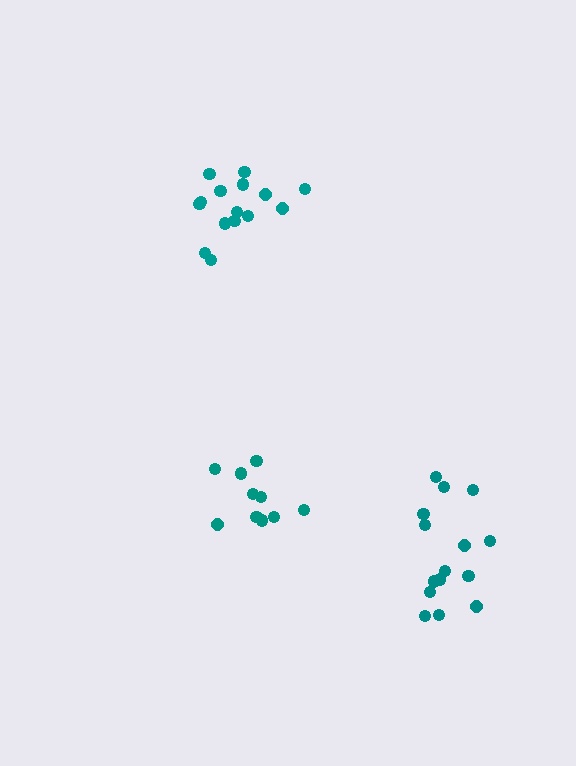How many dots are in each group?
Group 1: 15 dots, Group 2: 15 dots, Group 3: 10 dots (40 total).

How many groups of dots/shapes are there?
There are 3 groups.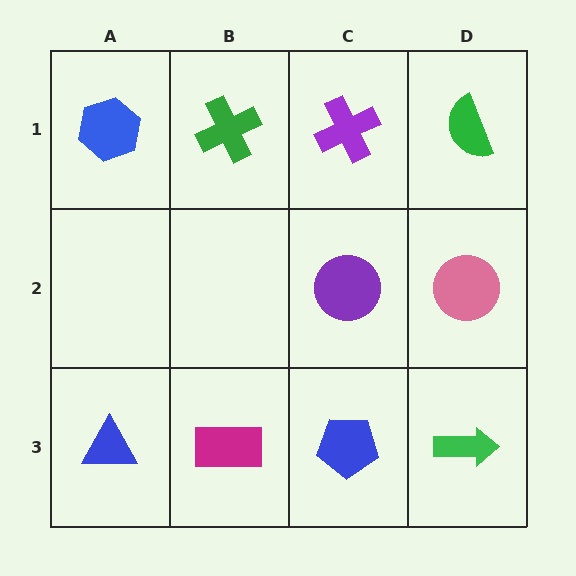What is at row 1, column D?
A green semicircle.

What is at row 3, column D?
A green arrow.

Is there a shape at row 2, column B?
No, that cell is empty.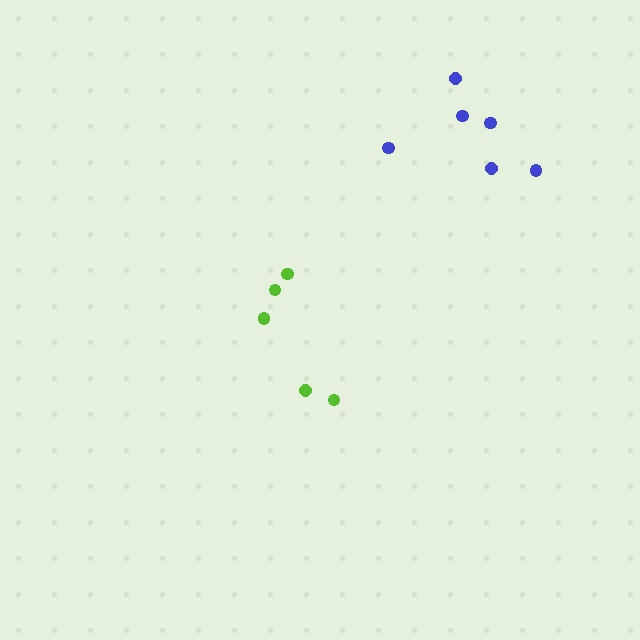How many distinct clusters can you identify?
There are 2 distinct clusters.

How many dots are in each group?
Group 1: 6 dots, Group 2: 5 dots (11 total).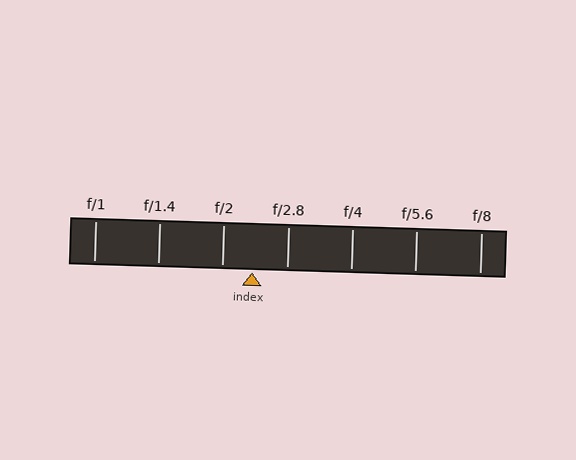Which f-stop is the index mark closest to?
The index mark is closest to f/2.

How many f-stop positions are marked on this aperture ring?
There are 7 f-stop positions marked.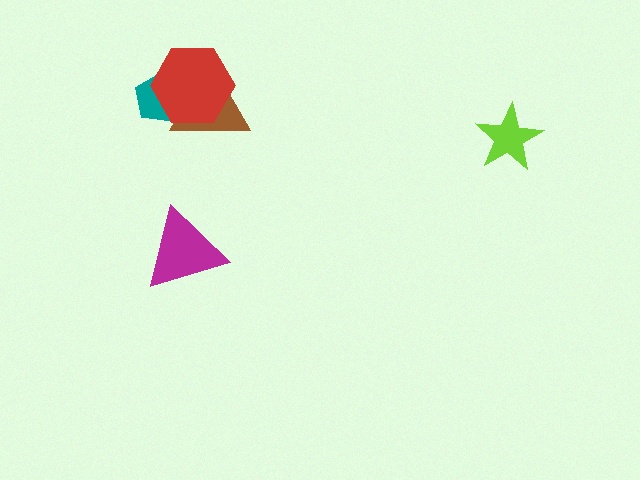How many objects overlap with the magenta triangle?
0 objects overlap with the magenta triangle.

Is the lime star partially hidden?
No, no other shape covers it.